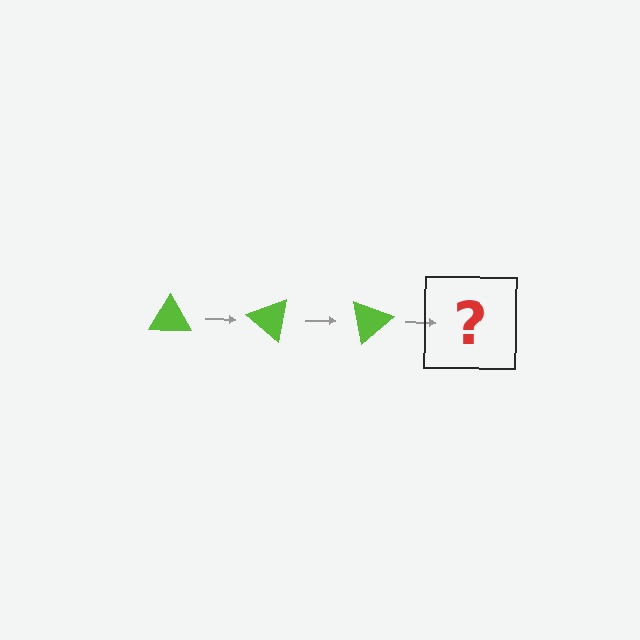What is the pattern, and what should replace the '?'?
The pattern is that the triangle rotates 40 degrees each step. The '?' should be a lime triangle rotated 120 degrees.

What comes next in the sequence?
The next element should be a lime triangle rotated 120 degrees.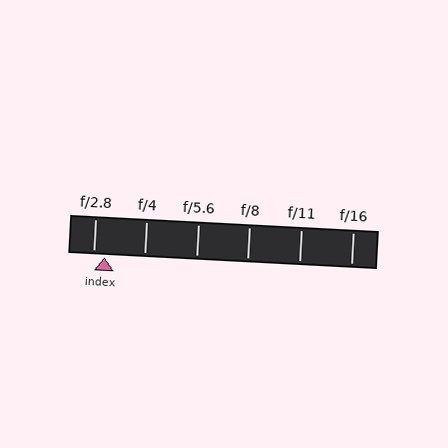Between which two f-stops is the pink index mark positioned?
The index mark is between f/2.8 and f/4.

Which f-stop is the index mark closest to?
The index mark is closest to f/2.8.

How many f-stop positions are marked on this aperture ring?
There are 6 f-stop positions marked.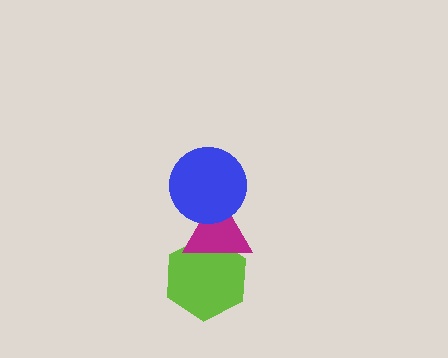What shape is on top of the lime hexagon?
The magenta triangle is on top of the lime hexagon.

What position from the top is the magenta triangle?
The magenta triangle is 2nd from the top.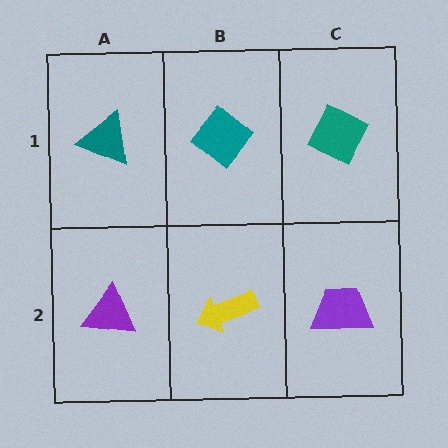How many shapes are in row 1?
3 shapes.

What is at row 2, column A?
A purple triangle.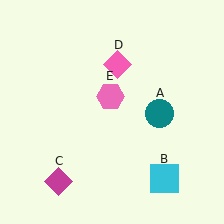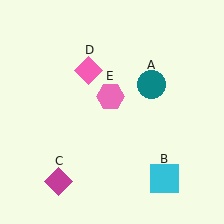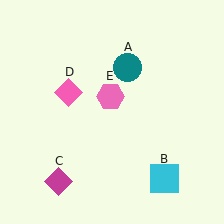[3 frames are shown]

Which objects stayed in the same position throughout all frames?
Cyan square (object B) and magenta diamond (object C) and pink hexagon (object E) remained stationary.